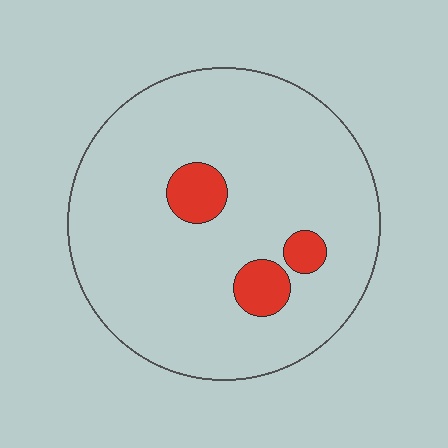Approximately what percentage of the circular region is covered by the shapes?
Approximately 10%.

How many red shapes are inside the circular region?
3.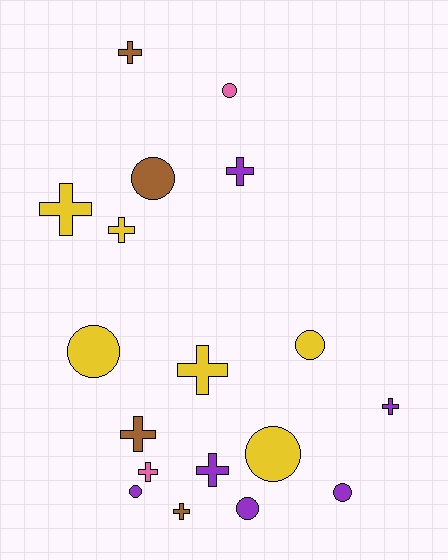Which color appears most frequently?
Purple, with 6 objects.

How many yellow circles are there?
There are 3 yellow circles.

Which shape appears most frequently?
Cross, with 10 objects.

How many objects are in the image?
There are 18 objects.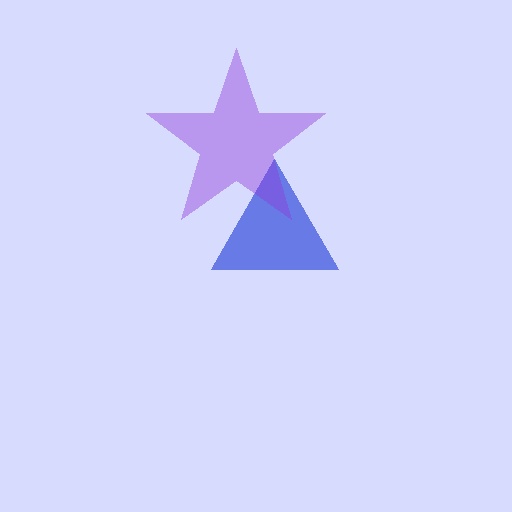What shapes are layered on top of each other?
The layered shapes are: a blue triangle, a purple star.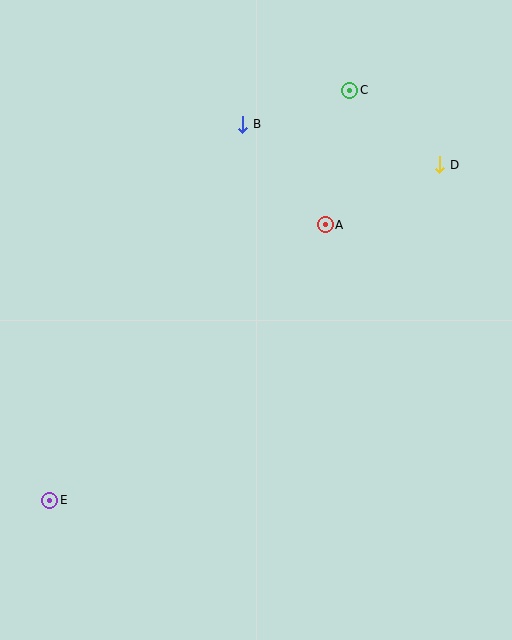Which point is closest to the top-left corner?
Point B is closest to the top-left corner.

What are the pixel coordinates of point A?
Point A is at (325, 225).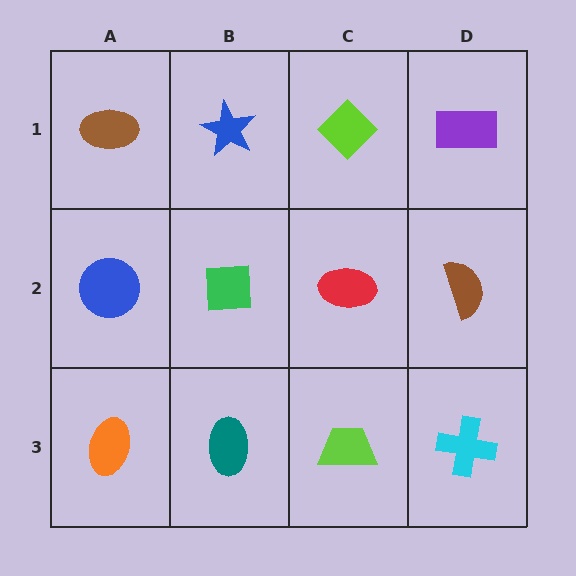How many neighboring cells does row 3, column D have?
2.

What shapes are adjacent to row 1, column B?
A green square (row 2, column B), a brown ellipse (row 1, column A), a lime diamond (row 1, column C).